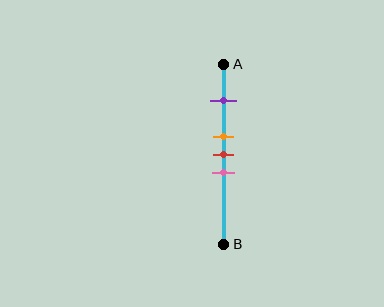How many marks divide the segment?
There are 4 marks dividing the segment.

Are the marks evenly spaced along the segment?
No, the marks are not evenly spaced.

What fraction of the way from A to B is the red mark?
The red mark is approximately 50% (0.5) of the way from A to B.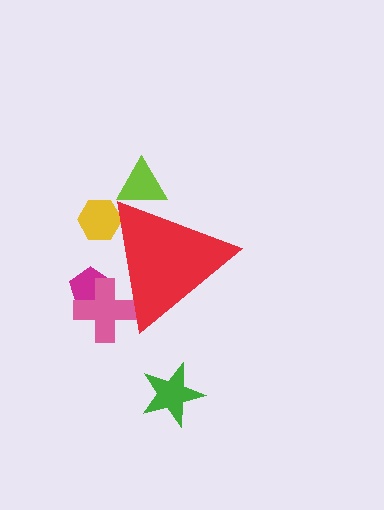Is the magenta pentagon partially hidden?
Yes, the magenta pentagon is partially hidden behind the red triangle.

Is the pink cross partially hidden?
Yes, the pink cross is partially hidden behind the red triangle.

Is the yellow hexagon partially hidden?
Yes, the yellow hexagon is partially hidden behind the red triangle.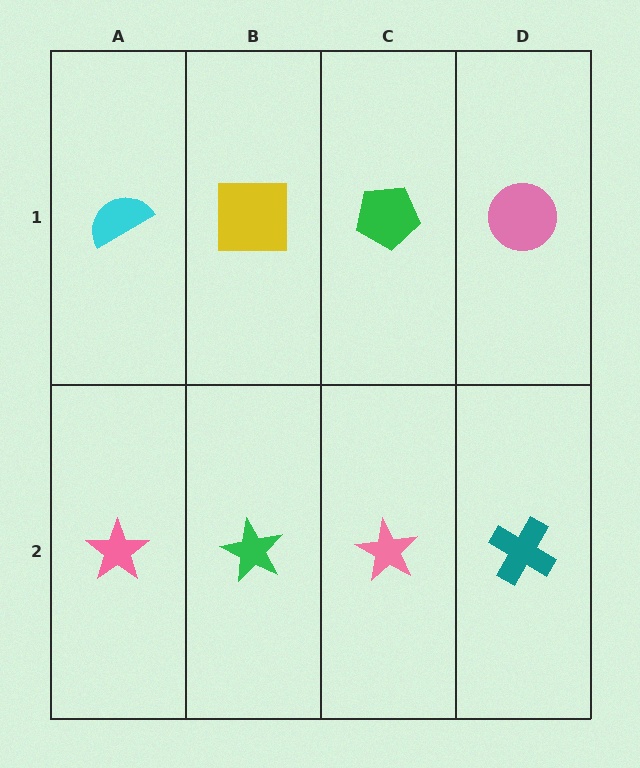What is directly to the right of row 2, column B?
A pink star.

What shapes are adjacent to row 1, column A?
A pink star (row 2, column A), a yellow square (row 1, column B).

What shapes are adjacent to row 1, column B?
A green star (row 2, column B), a cyan semicircle (row 1, column A), a green pentagon (row 1, column C).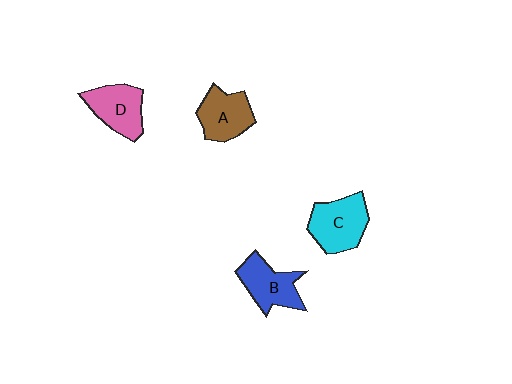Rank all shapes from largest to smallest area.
From largest to smallest: C (cyan), D (pink), B (blue), A (brown).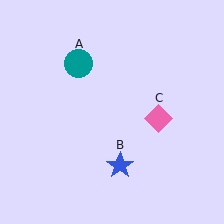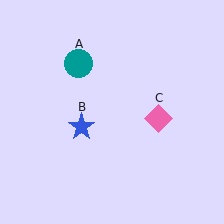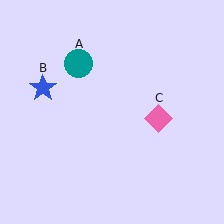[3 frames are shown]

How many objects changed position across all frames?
1 object changed position: blue star (object B).